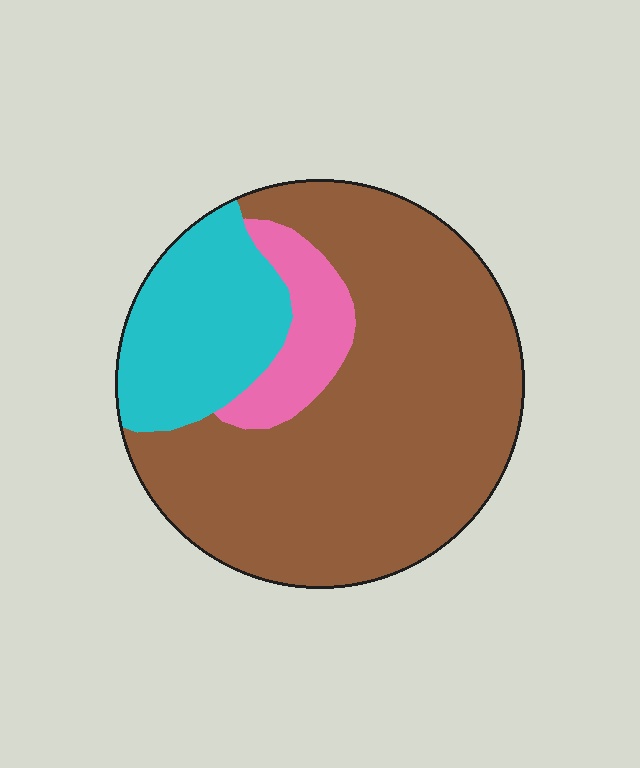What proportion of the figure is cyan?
Cyan takes up about one fifth (1/5) of the figure.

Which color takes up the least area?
Pink, at roughly 10%.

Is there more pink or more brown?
Brown.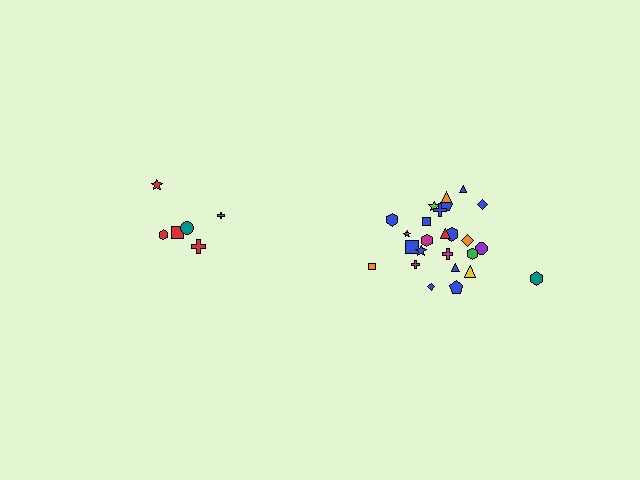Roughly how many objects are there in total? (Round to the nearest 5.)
Roughly 30 objects in total.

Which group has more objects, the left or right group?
The right group.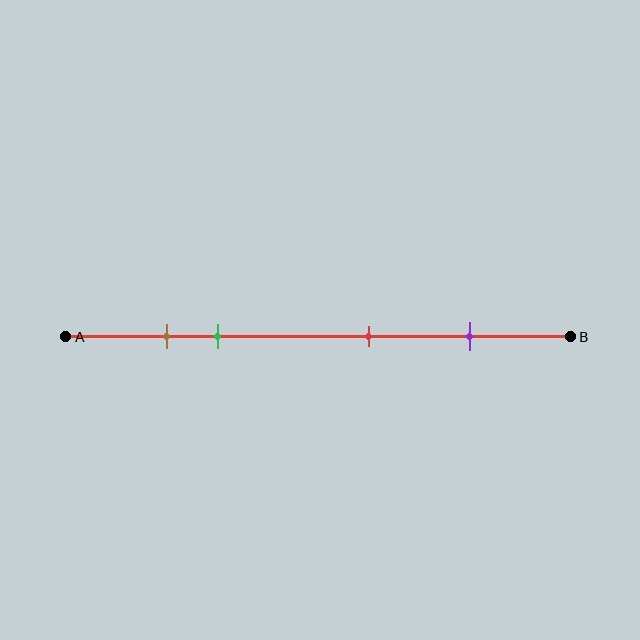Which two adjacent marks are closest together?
The brown and green marks are the closest adjacent pair.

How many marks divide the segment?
There are 4 marks dividing the segment.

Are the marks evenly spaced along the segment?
No, the marks are not evenly spaced.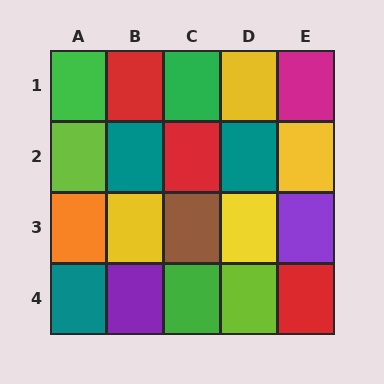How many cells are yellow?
4 cells are yellow.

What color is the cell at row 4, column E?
Red.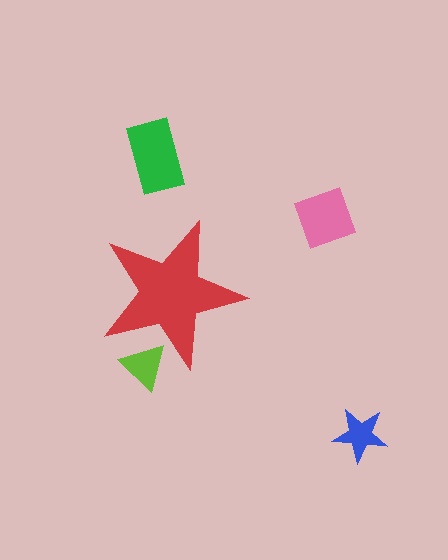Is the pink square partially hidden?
No, the pink square is fully visible.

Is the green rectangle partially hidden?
No, the green rectangle is fully visible.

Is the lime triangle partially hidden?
Yes, the lime triangle is partially hidden behind the red star.